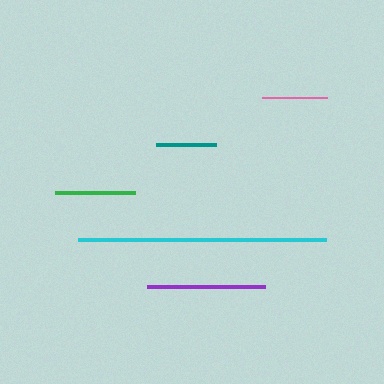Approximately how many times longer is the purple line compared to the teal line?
The purple line is approximately 2.0 times the length of the teal line.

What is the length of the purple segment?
The purple segment is approximately 119 pixels long.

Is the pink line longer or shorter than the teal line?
The pink line is longer than the teal line.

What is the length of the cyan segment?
The cyan segment is approximately 248 pixels long.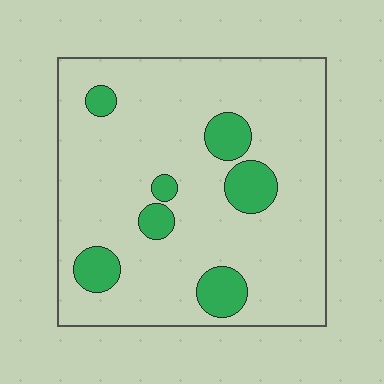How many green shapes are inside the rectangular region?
7.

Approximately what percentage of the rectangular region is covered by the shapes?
Approximately 15%.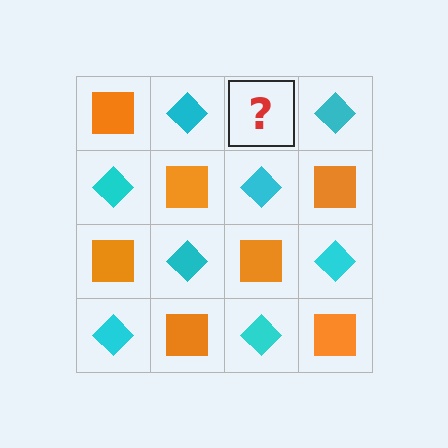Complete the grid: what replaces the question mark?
The question mark should be replaced with an orange square.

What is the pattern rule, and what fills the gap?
The rule is that it alternates orange square and cyan diamond in a checkerboard pattern. The gap should be filled with an orange square.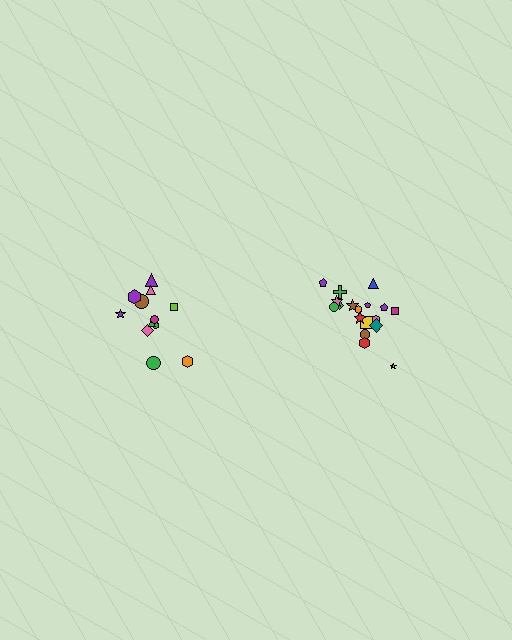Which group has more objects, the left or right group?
The right group.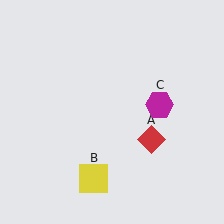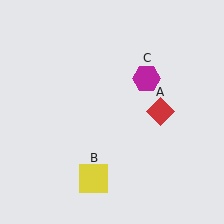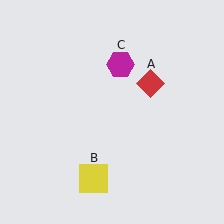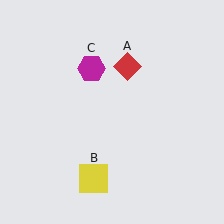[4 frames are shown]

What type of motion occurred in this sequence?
The red diamond (object A), magenta hexagon (object C) rotated counterclockwise around the center of the scene.